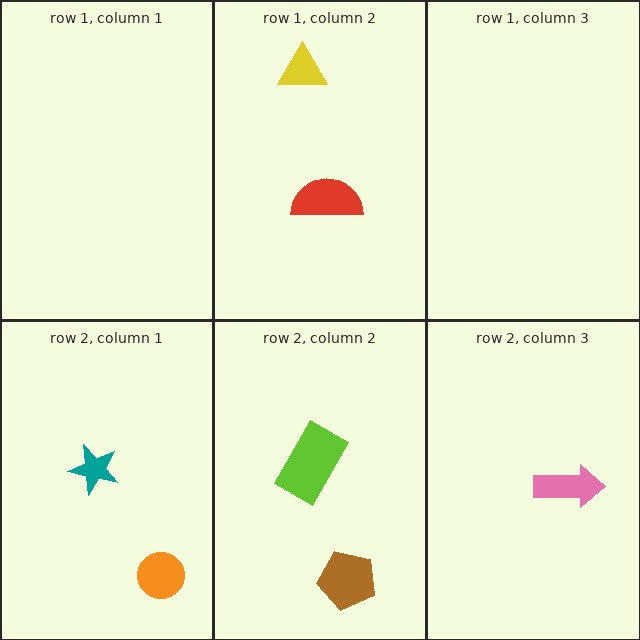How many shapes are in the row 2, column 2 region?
2.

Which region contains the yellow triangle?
The row 1, column 2 region.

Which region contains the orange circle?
The row 2, column 1 region.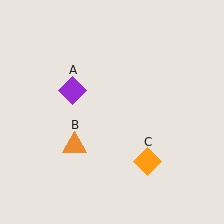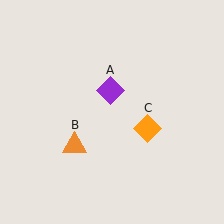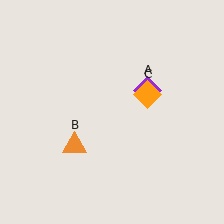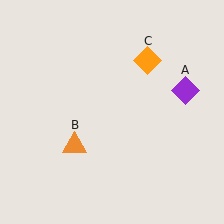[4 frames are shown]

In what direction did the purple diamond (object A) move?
The purple diamond (object A) moved right.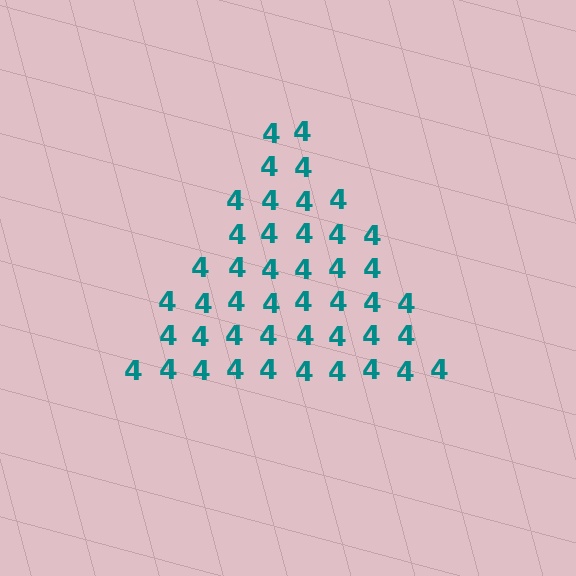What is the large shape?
The large shape is a triangle.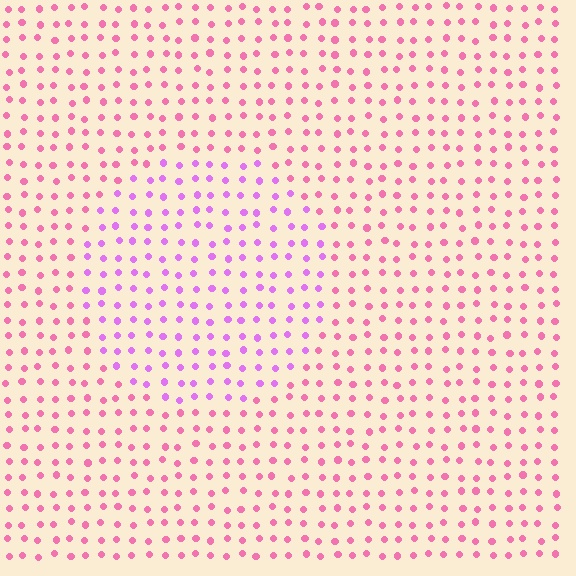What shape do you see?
I see a circle.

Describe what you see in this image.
The image is filled with small pink elements in a uniform arrangement. A circle-shaped region is visible where the elements are tinted to a slightly different hue, forming a subtle color boundary.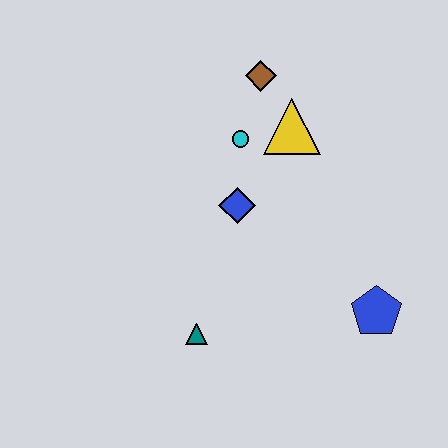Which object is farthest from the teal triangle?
The brown diamond is farthest from the teal triangle.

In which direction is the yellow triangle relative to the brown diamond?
The yellow triangle is below the brown diamond.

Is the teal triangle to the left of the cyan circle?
Yes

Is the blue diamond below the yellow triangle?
Yes